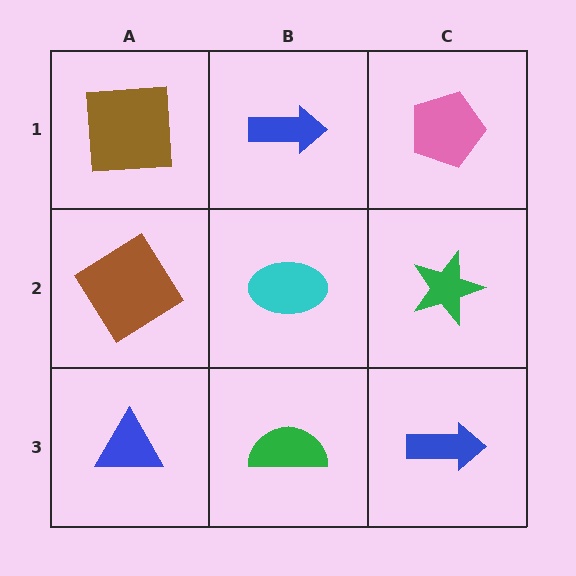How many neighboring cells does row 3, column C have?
2.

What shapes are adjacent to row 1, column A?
A brown diamond (row 2, column A), a blue arrow (row 1, column B).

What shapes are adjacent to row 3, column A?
A brown diamond (row 2, column A), a green semicircle (row 3, column B).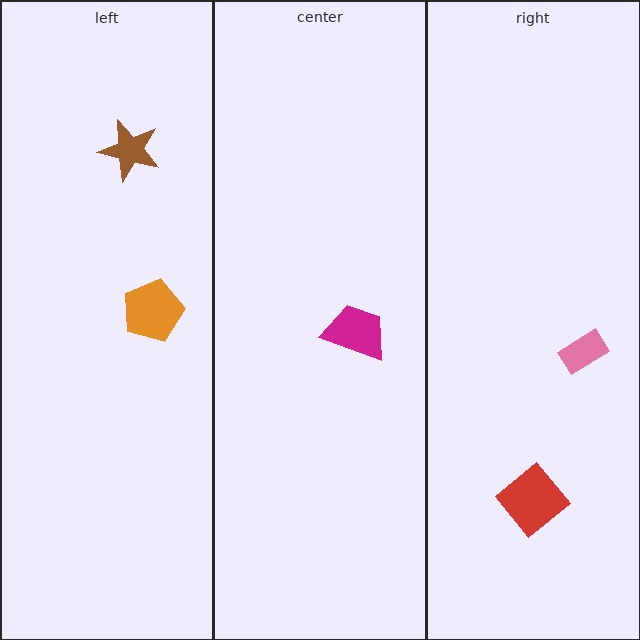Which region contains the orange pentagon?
The left region.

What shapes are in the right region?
The red diamond, the pink rectangle.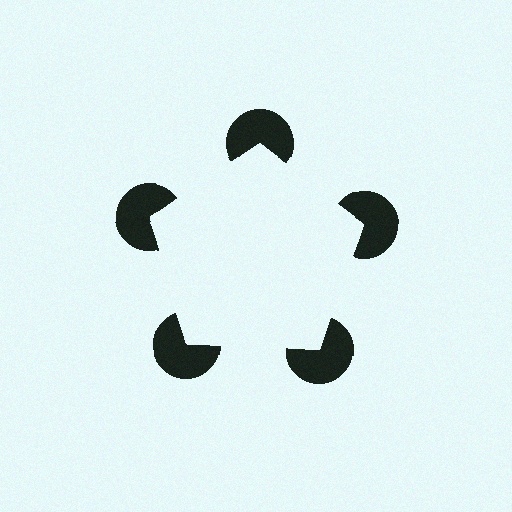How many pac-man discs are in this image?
There are 5 — one at each vertex of the illusory pentagon.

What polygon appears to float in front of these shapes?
An illusory pentagon — its edges are inferred from the aligned wedge cuts in the pac-man discs, not physically drawn.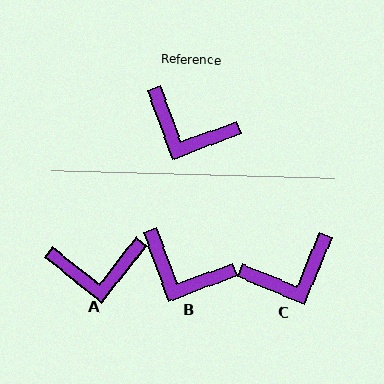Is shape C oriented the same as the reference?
No, it is off by about 47 degrees.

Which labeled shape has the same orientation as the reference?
B.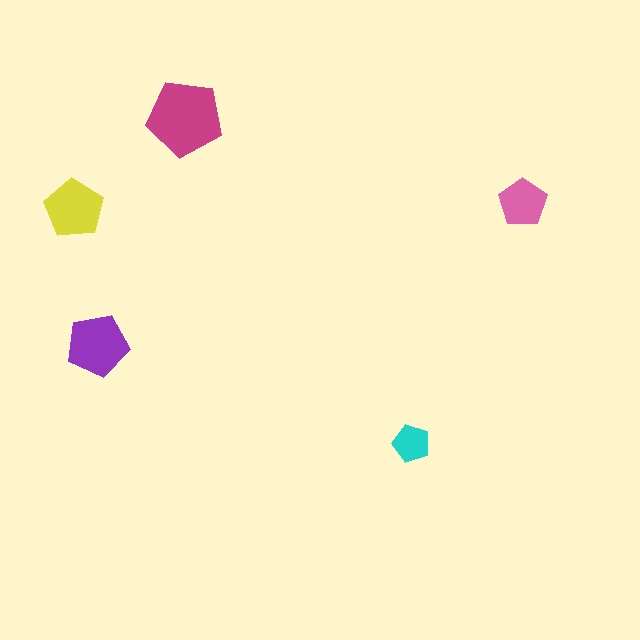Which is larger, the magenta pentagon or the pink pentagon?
The magenta one.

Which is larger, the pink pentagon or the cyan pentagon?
The pink one.